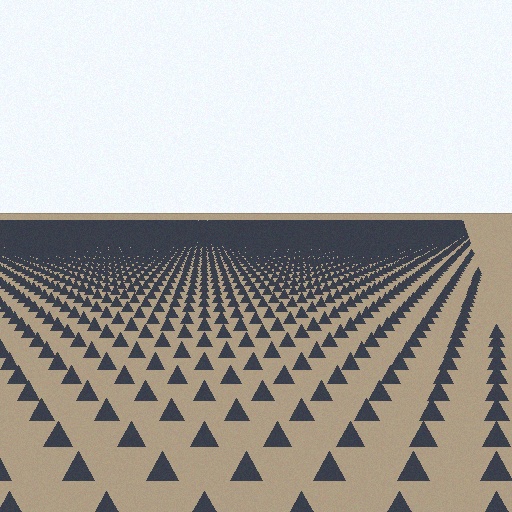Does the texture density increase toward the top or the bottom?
Density increases toward the top.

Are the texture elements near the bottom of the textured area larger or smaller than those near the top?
Larger. Near the bottom, elements are closer to the viewer and appear at a bigger on-screen size.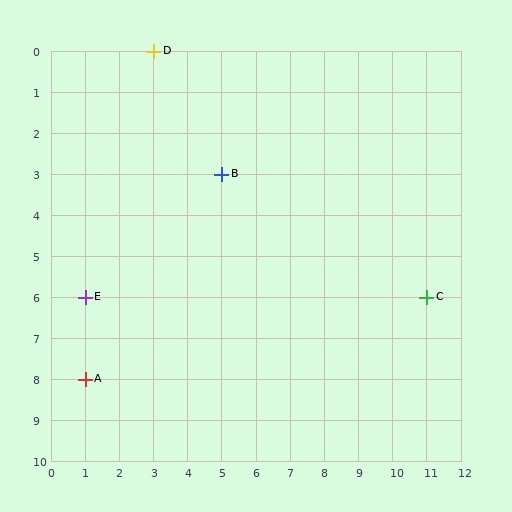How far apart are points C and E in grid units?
Points C and E are 10 columns apart.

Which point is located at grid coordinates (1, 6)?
Point E is at (1, 6).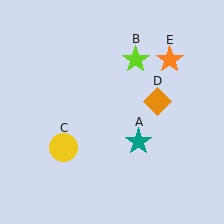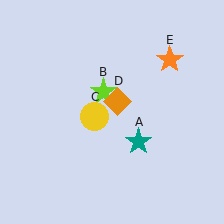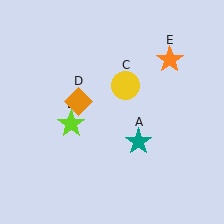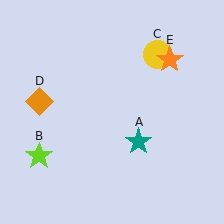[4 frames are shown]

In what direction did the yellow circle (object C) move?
The yellow circle (object C) moved up and to the right.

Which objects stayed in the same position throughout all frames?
Teal star (object A) and orange star (object E) remained stationary.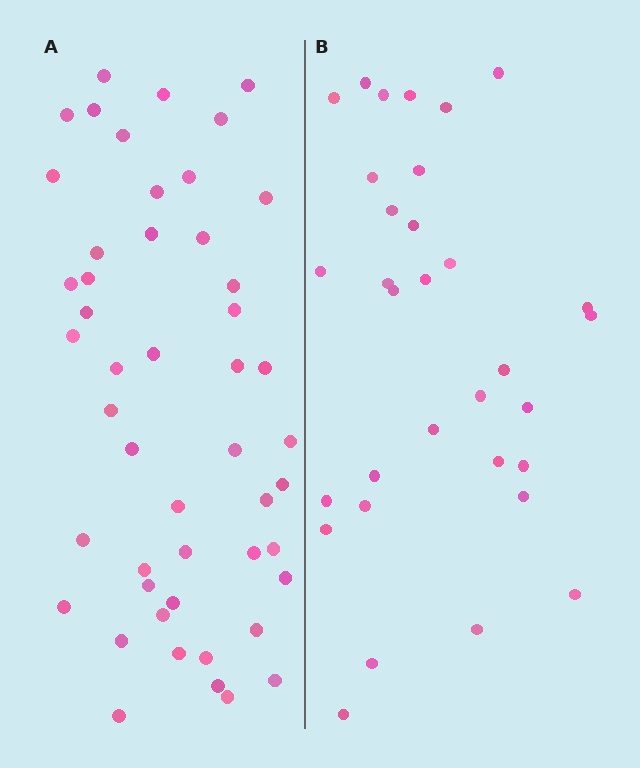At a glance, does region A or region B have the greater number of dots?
Region A (the left region) has more dots.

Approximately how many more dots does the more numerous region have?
Region A has approximately 15 more dots than region B.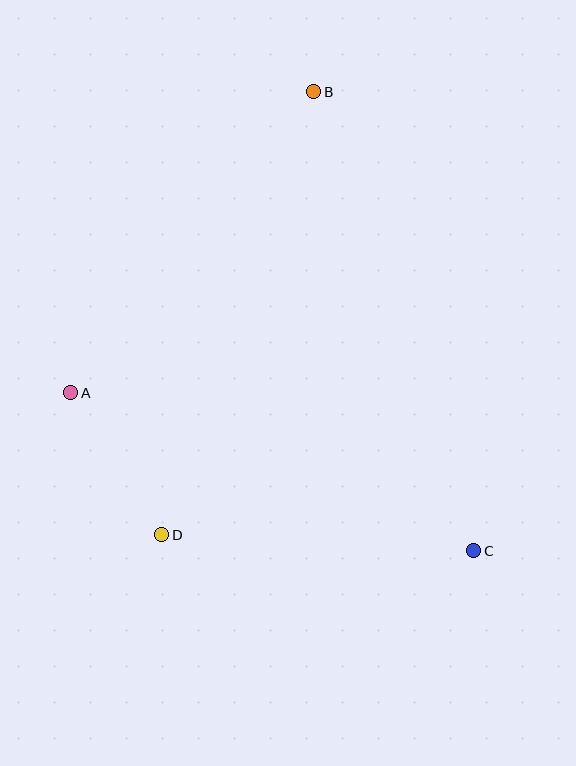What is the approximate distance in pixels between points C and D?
The distance between C and D is approximately 312 pixels.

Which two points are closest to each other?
Points A and D are closest to each other.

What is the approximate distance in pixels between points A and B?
The distance between A and B is approximately 386 pixels.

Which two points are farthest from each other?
Points B and C are farthest from each other.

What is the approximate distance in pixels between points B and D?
The distance between B and D is approximately 468 pixels.